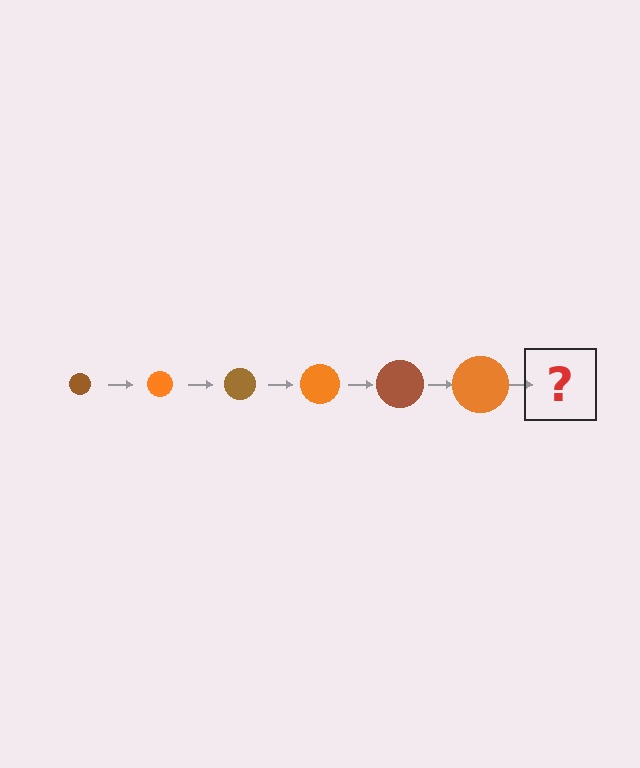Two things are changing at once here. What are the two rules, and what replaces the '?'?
The two rules are that the circle grows larger each step and the color cycles through brown and orange. The '?' should be a brown circle, larger than the previous one.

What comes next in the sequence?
The next element should be a brown circle, larger than the previous one.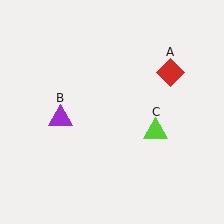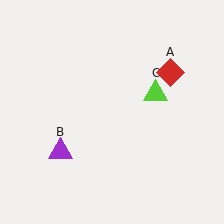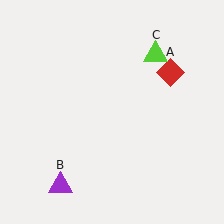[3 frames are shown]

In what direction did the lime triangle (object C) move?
The lime triangle (object C) moved up.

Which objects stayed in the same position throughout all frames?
Red diamond (object A) remained stationary.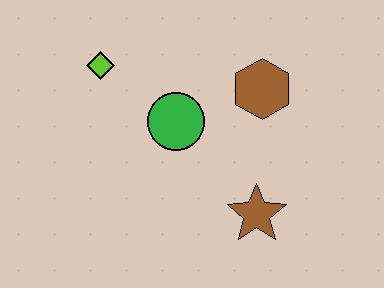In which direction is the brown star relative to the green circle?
The brown star is below the green circle.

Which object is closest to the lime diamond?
The green circle is closest to the lime diamond.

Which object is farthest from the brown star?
The lime diamond is farthest from the brown star.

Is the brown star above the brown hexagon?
No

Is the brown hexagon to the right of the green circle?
Yes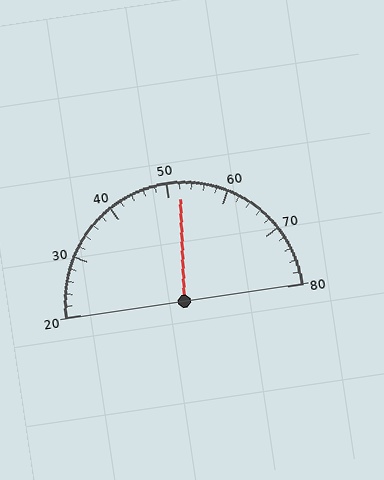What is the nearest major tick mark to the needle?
The nearest major tick mark is 50.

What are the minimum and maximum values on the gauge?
The gauge ranges from 20 to 80.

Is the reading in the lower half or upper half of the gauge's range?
The reading is in the upper half of the range (20 to 80).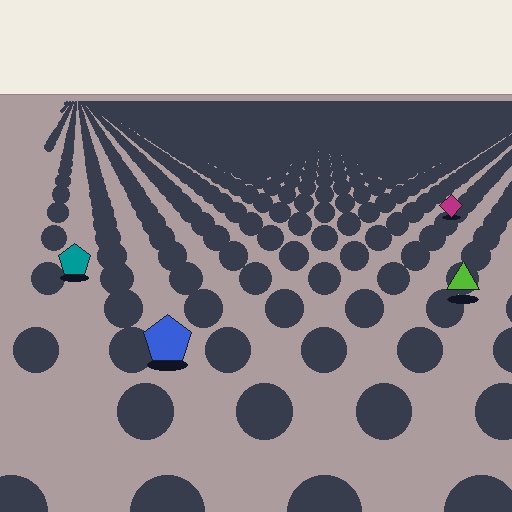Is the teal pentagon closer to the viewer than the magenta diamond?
Yes. The teal pentagon is closer — you can tell from the texture gradient: the ground texture is coarser near it.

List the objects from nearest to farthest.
From nearest to farthest: the blue pentagon, the lime triangle, the teal pentagon, the magenta diamond.